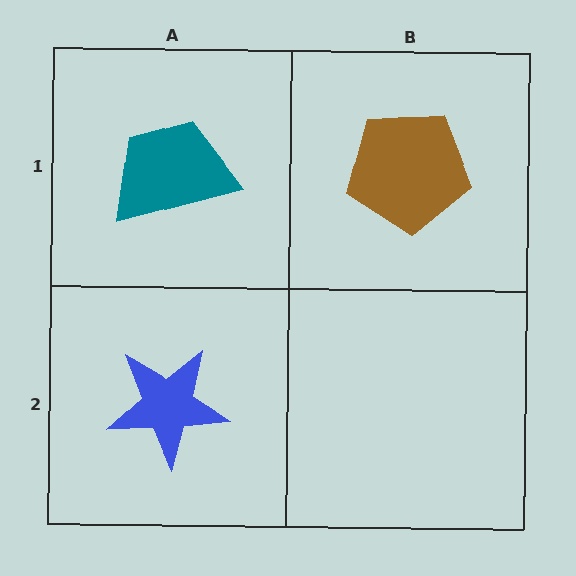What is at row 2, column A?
A blue star.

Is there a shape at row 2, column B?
No, that cell is empty.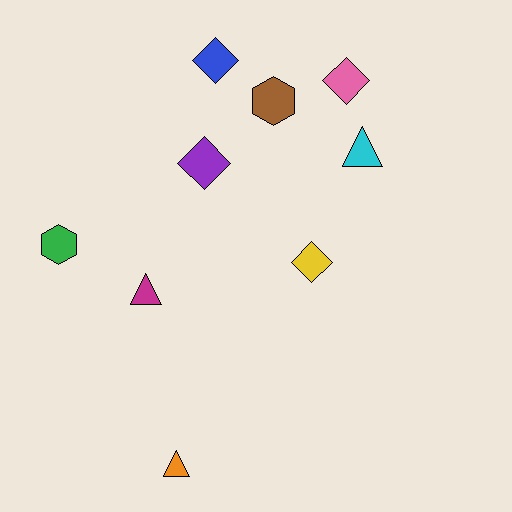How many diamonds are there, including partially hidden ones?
There are 4 diamonds.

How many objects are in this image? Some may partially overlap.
There are 9 objects.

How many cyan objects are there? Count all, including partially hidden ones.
There is 1 cyan object.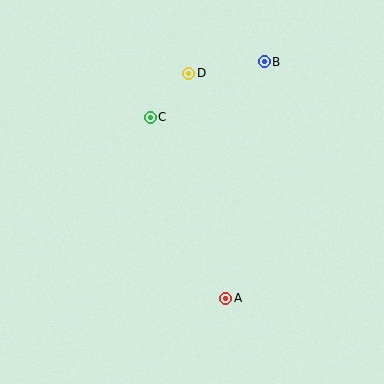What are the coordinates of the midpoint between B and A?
The midpoint between B and A is at (245, 180).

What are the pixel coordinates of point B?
Point B is at (264, 62).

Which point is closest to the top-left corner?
Point C is closest to the top-left corner.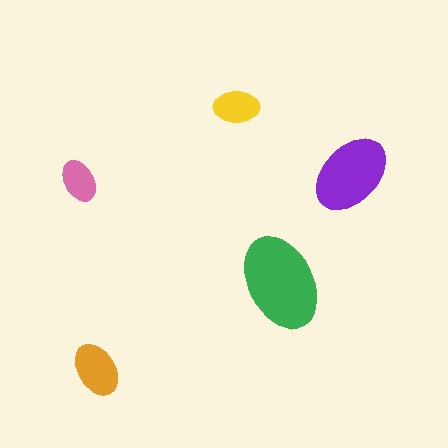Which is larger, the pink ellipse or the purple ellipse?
The purple one.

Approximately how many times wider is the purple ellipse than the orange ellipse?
About 1.5 times wider.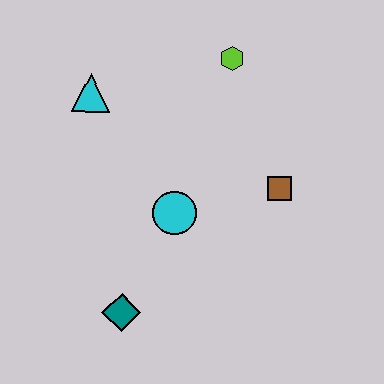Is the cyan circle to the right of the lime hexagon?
No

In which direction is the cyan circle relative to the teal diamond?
The cyan circle is above the teal diamond.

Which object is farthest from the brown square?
The cyan triangle is farthest from the brown square.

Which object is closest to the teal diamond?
The cyan circle is closest to the teal diamond.